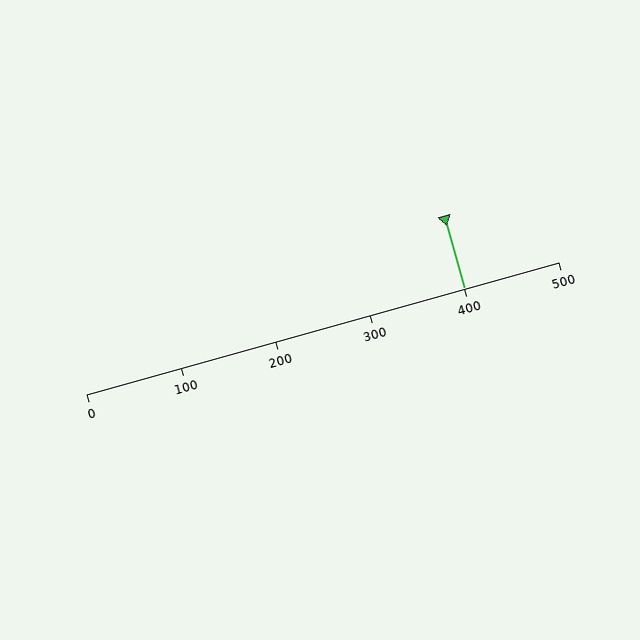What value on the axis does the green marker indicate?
The marker indicates approximately 400.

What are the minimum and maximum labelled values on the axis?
The axis runs from 0 to 500.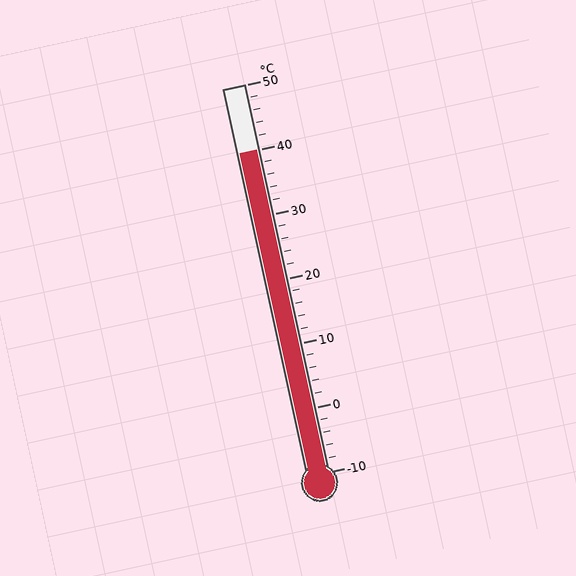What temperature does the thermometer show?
The thermometer shows approximately 40°C.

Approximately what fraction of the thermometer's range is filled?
The thermometer is filled to approximately 85% of its range.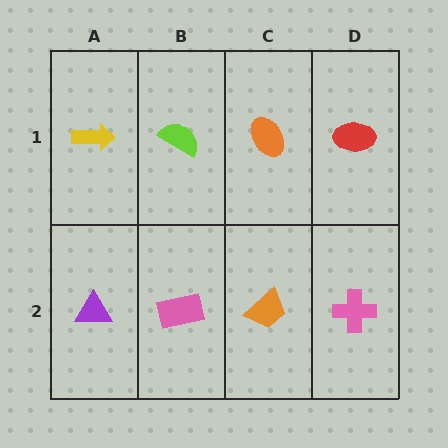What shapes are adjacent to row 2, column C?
An orange ellipse (row 1, column C), a pink rectangle (row 2, column B), a pink cross (row 2, column D).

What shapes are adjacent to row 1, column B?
A pink rectangle (row 2, column B), a yellow arrow (row 1, column A), an orange ellipse (row 1, column C).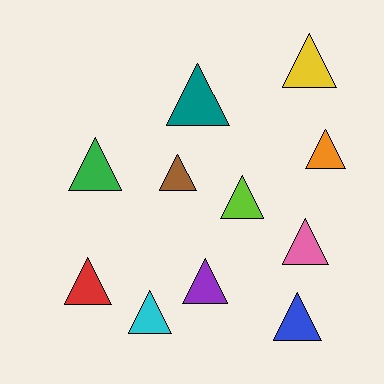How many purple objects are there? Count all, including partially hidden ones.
There is 1 purple object.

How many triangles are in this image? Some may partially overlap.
There are 11 triangles.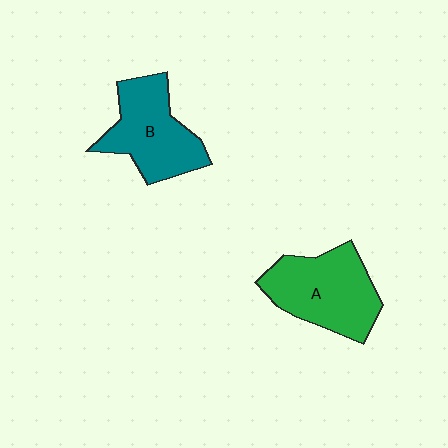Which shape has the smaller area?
Shape B (teal).